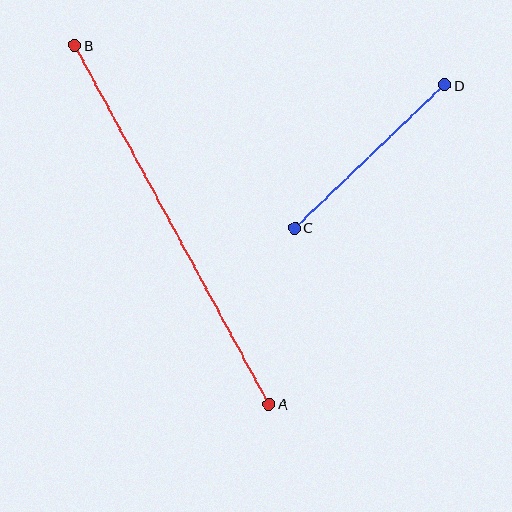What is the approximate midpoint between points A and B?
The midpoint is at approximately (172, 225) pixels.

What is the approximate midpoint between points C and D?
The midpoint is at approximately (369, 156) pixels.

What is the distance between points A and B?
The distance is approximately 407 pixels.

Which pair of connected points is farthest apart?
Points A and B are farthest apart.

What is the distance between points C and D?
The distance is approximately 207 pixels.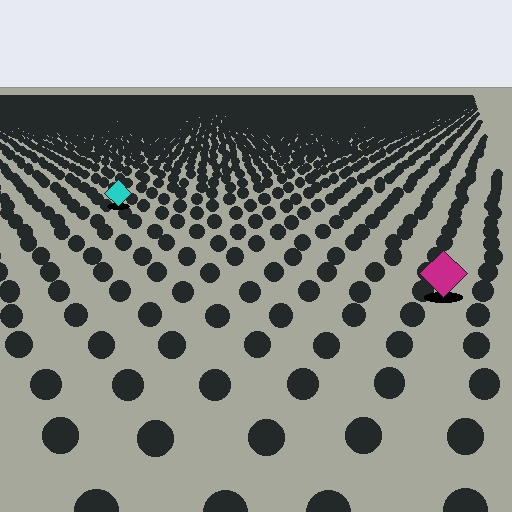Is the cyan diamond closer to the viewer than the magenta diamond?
No. The magenta diamond is closer — you can tell from the texture gradient: the ground texture is coarser near it.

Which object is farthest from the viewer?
The cyan diamond is farthest from the viewer. It appears smaller and the ground texture around it is denser.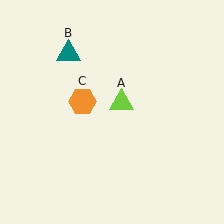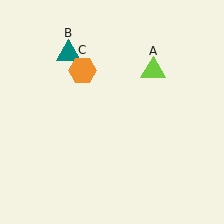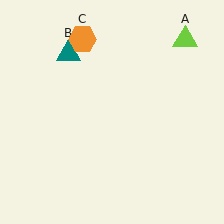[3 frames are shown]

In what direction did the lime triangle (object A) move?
The lime triangle (object A) moved up and to the right.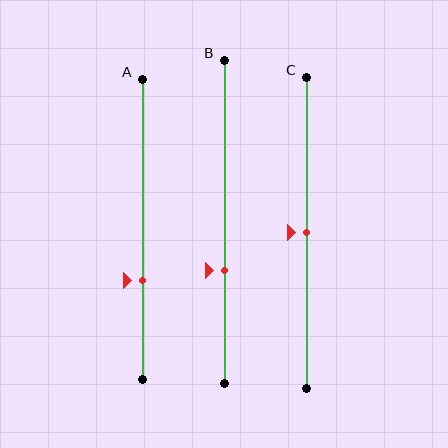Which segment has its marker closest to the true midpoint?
Segment C has its marker closest to the true midpoint.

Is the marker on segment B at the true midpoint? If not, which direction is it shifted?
No, the marker on segment B is shifted downward by about 15% of the segment length.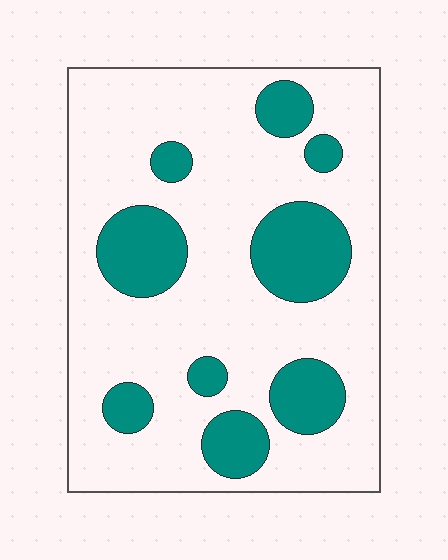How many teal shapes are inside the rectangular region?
9.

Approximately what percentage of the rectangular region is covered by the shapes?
Approximately 25%.